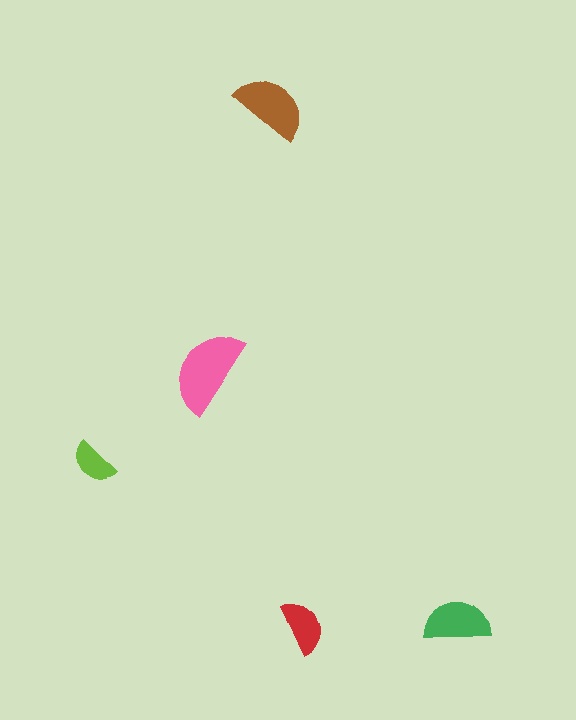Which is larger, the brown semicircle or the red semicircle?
The brown one.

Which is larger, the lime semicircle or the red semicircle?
The red one.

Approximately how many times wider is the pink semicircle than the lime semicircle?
About 2 times wider.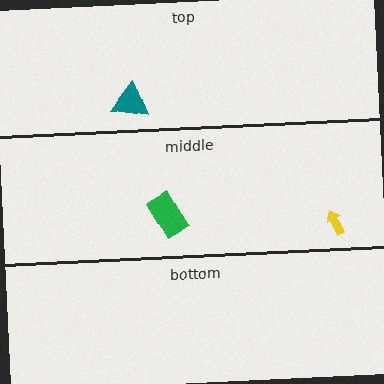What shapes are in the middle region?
The yellow arrow, the green rectangle.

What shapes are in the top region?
The teal triangle.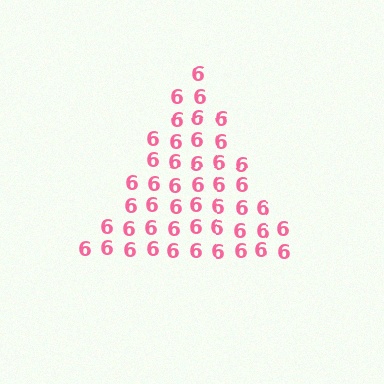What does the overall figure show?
The overall figure shows a triangle.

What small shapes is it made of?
It is made of small digit 6's.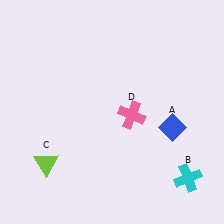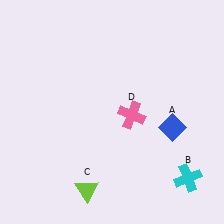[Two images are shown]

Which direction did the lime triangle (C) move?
The lime triangle (C) moved right.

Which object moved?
The lime triangle (C) moved right.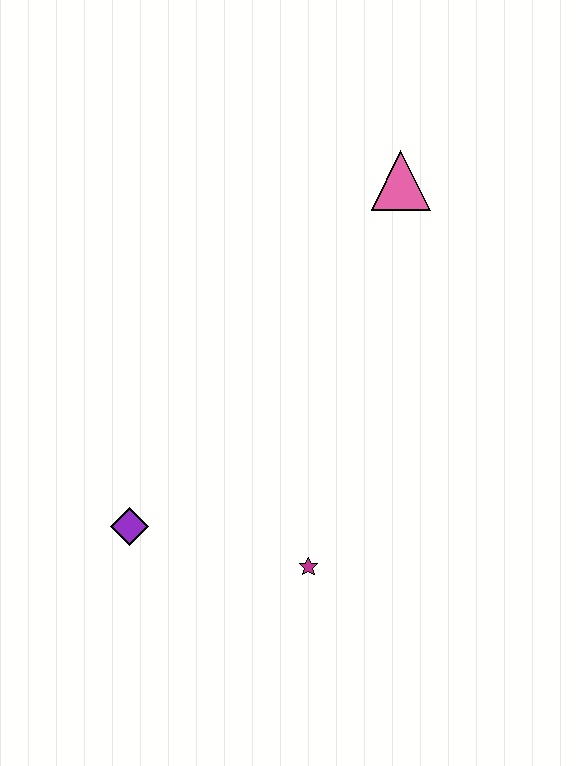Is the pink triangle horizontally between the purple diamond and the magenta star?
No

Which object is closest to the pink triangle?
The magenta star is closest to the pink triangle.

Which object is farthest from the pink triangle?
The purple diamond is farthest from the pink triangle.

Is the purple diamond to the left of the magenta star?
Yes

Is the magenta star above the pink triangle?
No